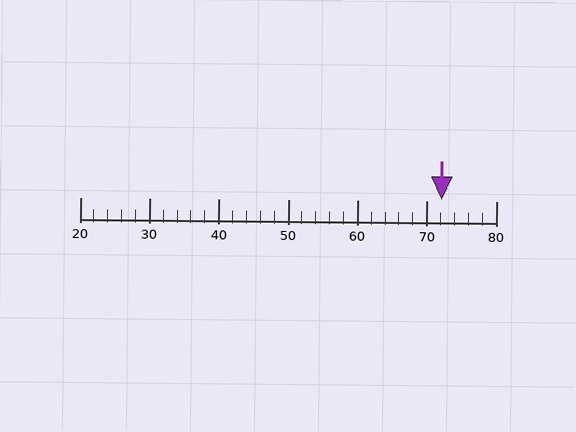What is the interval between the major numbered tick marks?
The major tick marks are spaced 10 units apart.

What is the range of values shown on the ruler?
The ruler shows values from 20 to 80.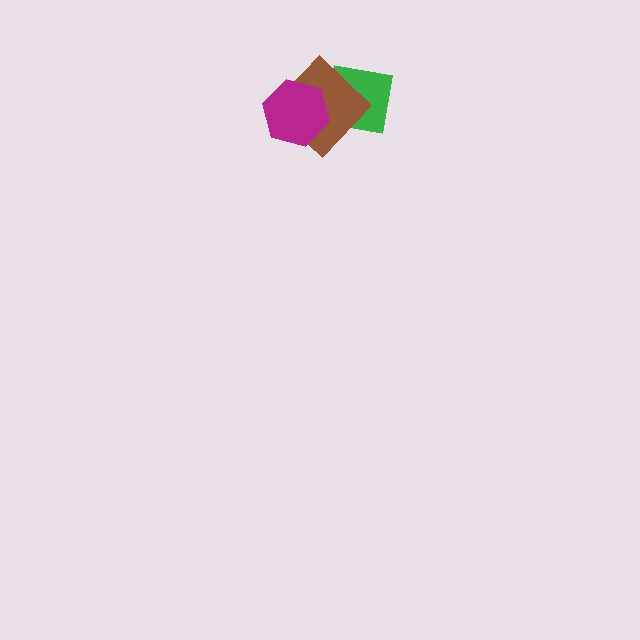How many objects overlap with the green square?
1 object overlaps with the green square.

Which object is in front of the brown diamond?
The magenta hexagon is in front of the brown diamond.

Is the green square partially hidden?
Yes, it is partially covered by another shape.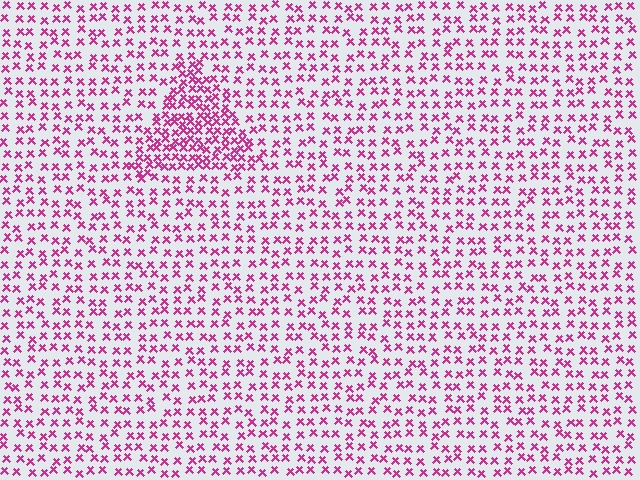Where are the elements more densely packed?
The elements are more densely packed inside the triangle boundary.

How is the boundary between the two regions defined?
The boundary is defined by a change in element density (approximately 2.1x ratio). All elements are the same color, size, and shape.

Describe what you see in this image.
The image contains small magenta elements arranged at two different densities. A triangle-shaped region is visible where the elements are more densely packed than the surrounding area.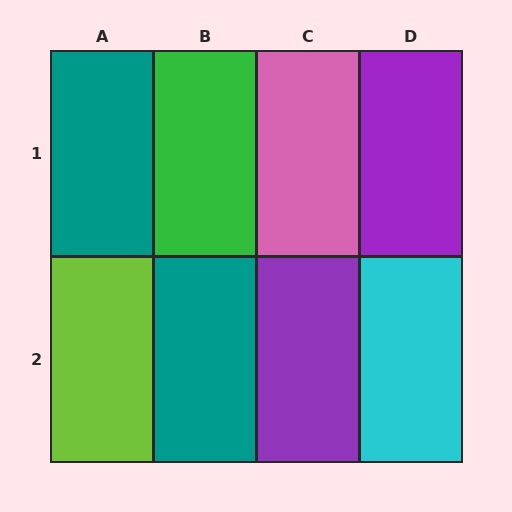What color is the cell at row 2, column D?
Cyan.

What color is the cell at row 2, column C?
Purple.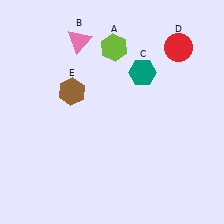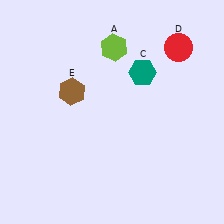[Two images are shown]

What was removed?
The pink triangle (B) was removed in Image 2.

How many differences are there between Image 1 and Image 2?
There is 1 difference between the two images.